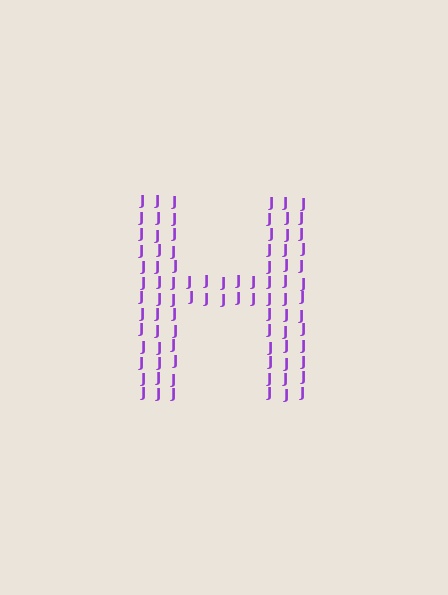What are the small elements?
The small elements are letter J's.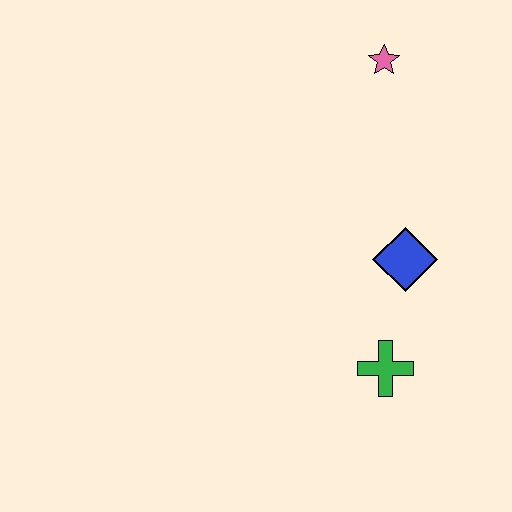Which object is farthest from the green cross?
The pink star is farthest from the green cross.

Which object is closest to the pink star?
The blue diamond is closest to the pink star.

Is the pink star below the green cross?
No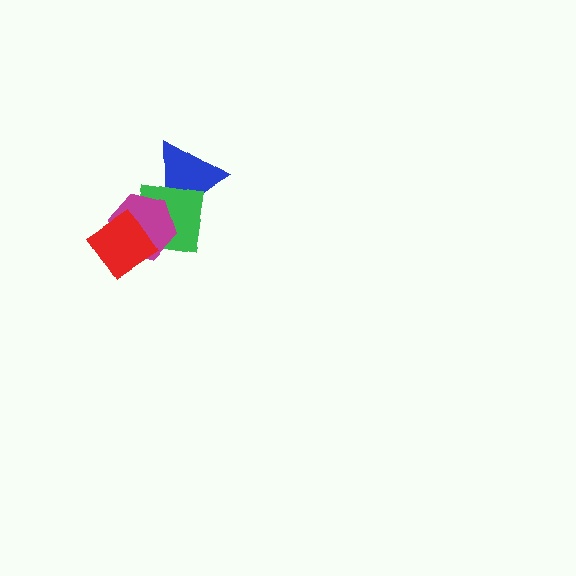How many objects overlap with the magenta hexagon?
3 objects overlap with the magenta hexagon.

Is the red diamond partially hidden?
No, no other shape covers it.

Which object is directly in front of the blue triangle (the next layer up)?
The green square is directly in front of the blue triangle.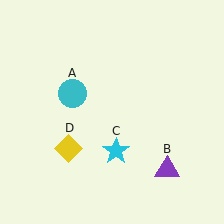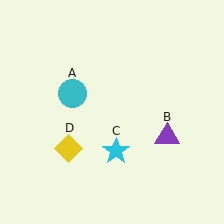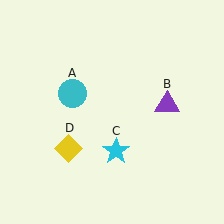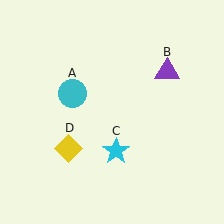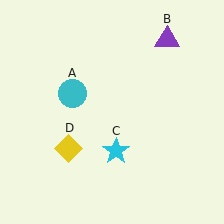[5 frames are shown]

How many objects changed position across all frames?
1 object changed position: purple triangle (object B).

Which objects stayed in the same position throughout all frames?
Cyan circle (object A) and cyan star (object C) and yellow diamond (object D) remained stationary.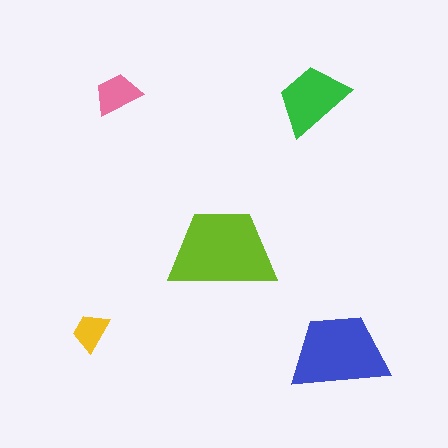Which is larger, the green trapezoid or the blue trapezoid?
The blue one.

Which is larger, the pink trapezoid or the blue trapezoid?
The blue one.